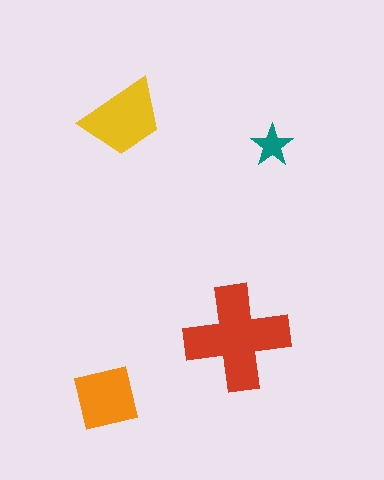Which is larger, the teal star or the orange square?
The orange square.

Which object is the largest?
The red cross.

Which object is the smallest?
The teal star.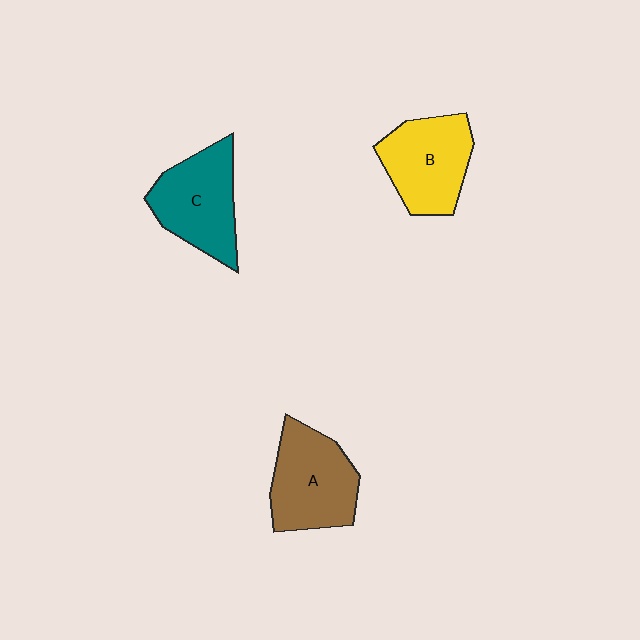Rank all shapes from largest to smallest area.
From largest to smallest: A (brown), C (teal), B (yellow).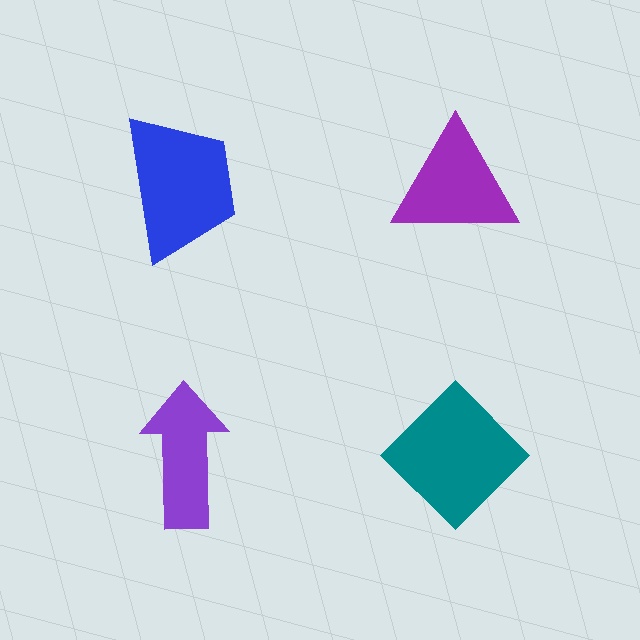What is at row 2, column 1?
A purple arrow.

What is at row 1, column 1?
A blue trapezoid.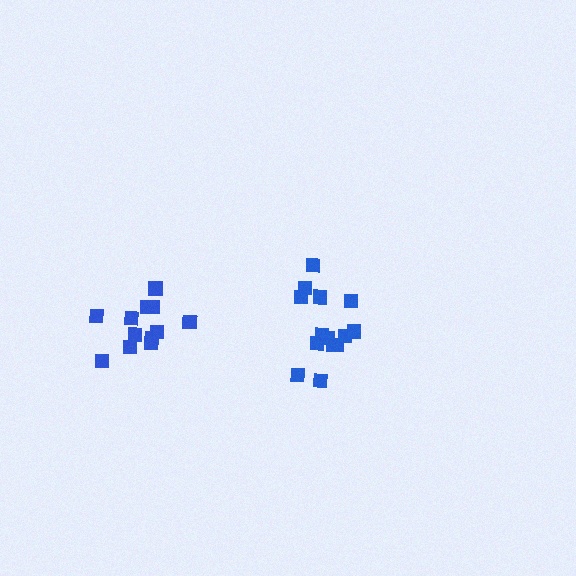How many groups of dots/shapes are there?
There are 2 groups.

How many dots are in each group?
Group 1: 12 dots, Group 2: 14 dots (26 total).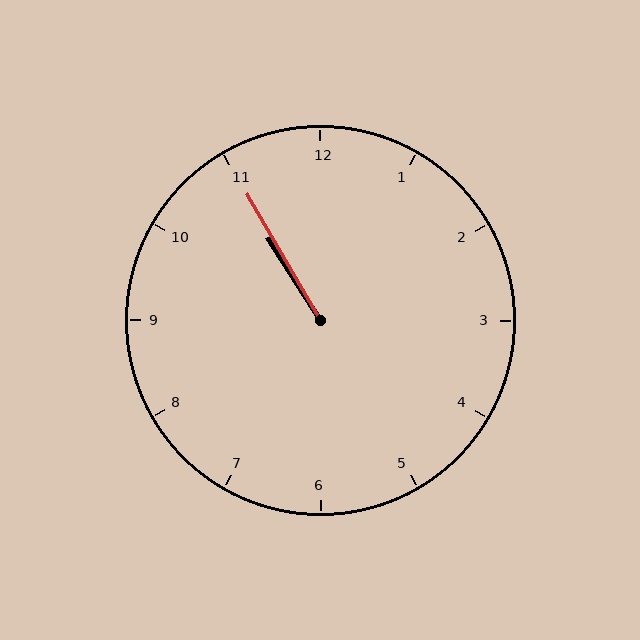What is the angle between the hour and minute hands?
Approximately 2 degrees.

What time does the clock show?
10:55.